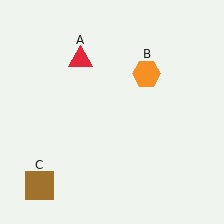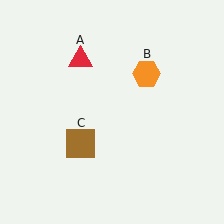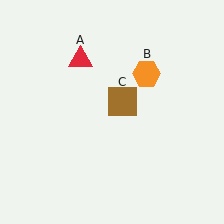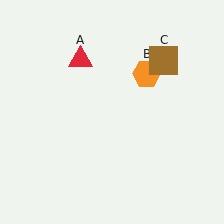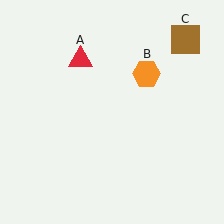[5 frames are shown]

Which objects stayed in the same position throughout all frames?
Red triangle (object A) and orange hexagon (object B) remained stationary.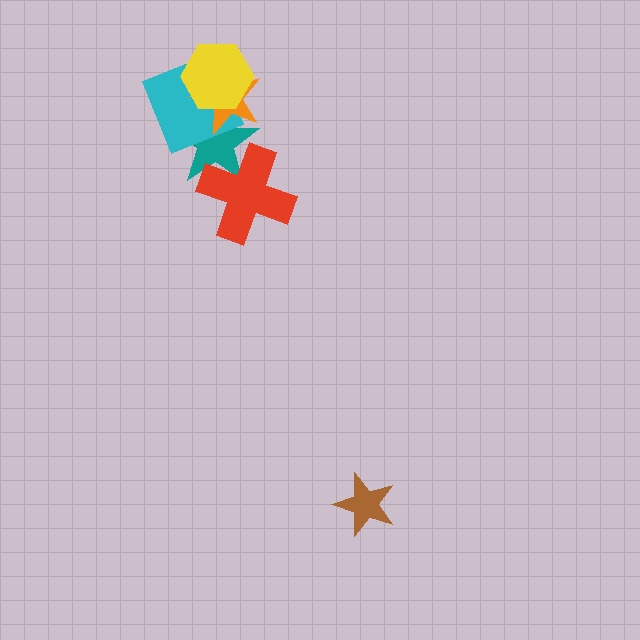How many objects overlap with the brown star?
0 objects overlap with the brown star.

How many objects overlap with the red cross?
1 object overlaps with the red cross.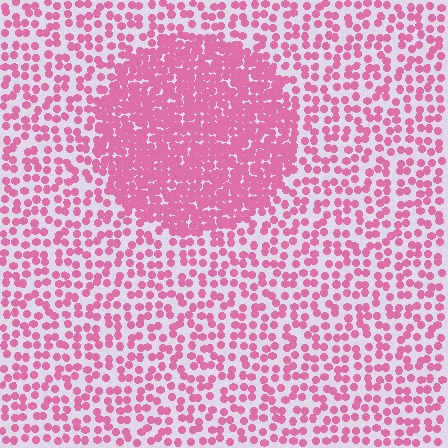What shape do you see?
I see a circle.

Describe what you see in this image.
The image contains small pink elements arranged at two different densities. A circle-shaped region is visible where the elements are more densely packed than the surrounding area.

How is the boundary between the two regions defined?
The boundary is defined by a change in element density (approximately 2.4x ratio). All elements are the same color, size, and shape.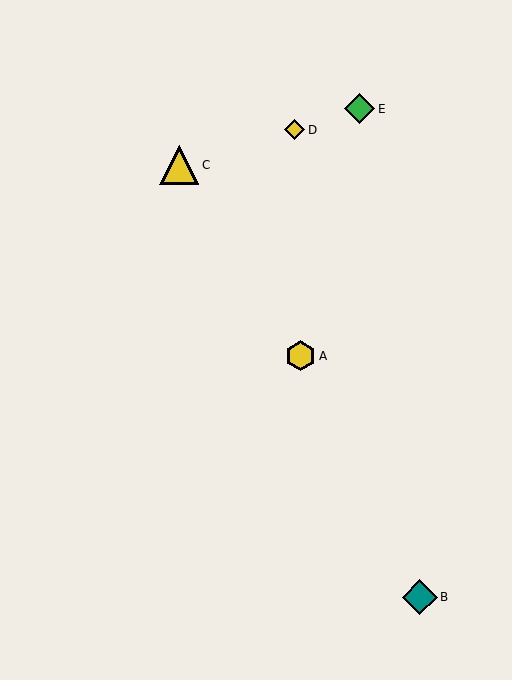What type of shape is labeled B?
Shape B is a teal diamond.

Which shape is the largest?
The yellow triangle (labeled C) is the largest.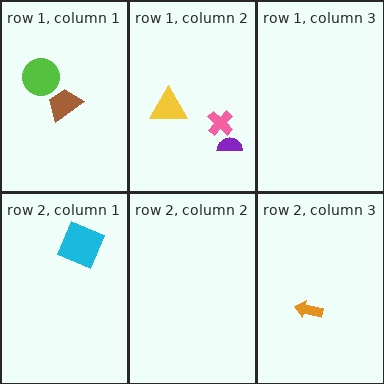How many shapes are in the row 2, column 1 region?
1.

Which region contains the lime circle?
The row 1, column 1 region.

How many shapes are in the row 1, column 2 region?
3.